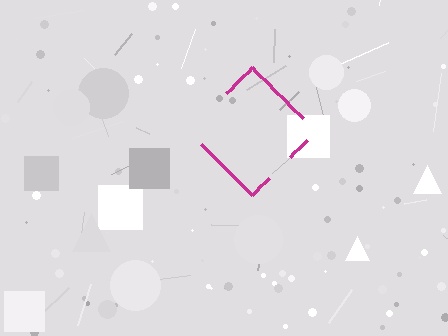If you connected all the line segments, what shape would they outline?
They would outline a diamond.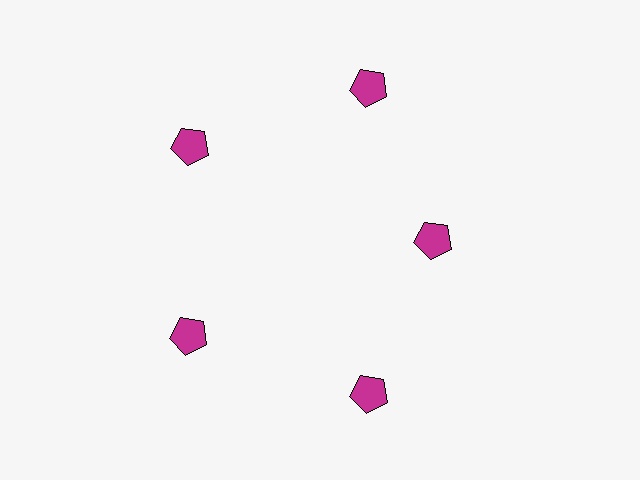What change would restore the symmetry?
The symmetry would be restored by moving it outward, back onto the ring so that all 5 pentagons sit at equal angles and equal distance from the center.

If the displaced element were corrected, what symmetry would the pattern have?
It would have 5-fold rotational symmetry — the pattern would map onto itself every 72 degrees.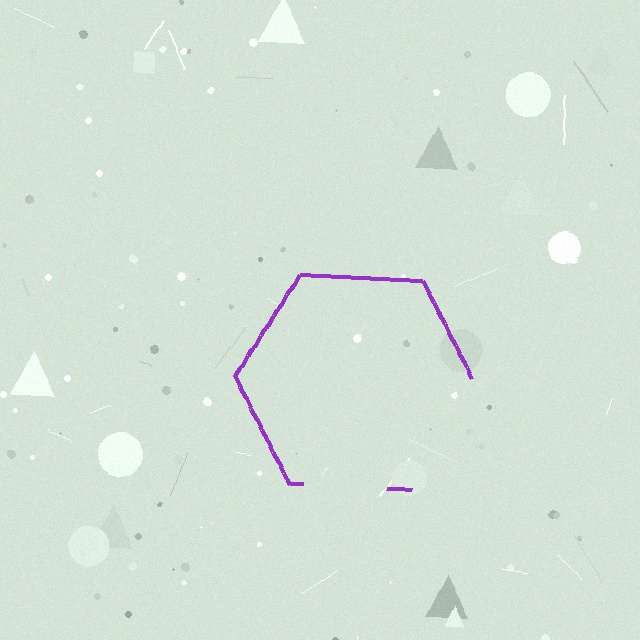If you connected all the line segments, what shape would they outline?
They would outline a hexagon.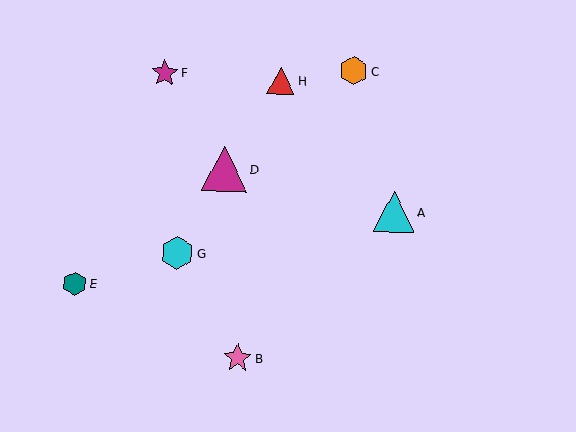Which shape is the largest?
The magenta triangle (labeled D) is the largest.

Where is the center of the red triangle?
The center of the red triangle is at (281, 80).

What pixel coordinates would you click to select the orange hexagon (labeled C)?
Click at (354, 71) to select the orange hexagon C.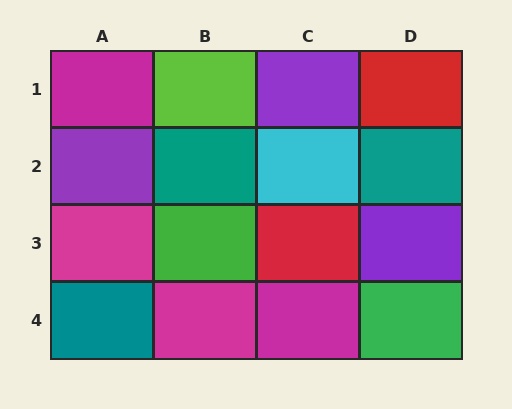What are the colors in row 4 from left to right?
Teal, magenta, magenta, green.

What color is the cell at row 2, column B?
Teal.